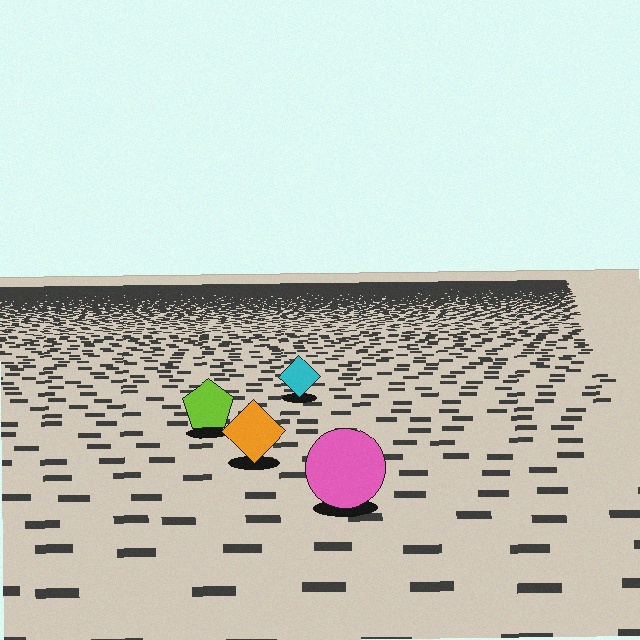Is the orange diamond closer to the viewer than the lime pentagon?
Yes. The orange diamond is closer — you can tell from the texture gradient: the ground texture is coarser near it.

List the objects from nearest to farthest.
From nearest to farthest: the pink circle, the orange diamond, the lime pentagon, the cyan diamond.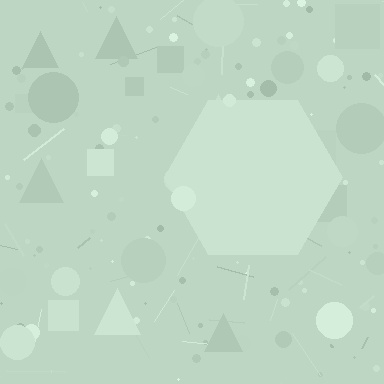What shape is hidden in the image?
A hexagon is hidden in the image.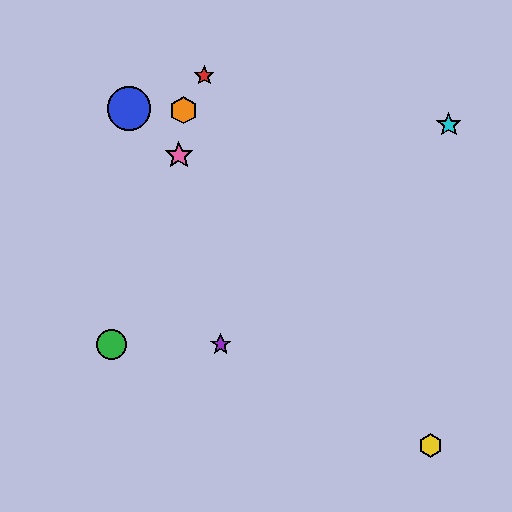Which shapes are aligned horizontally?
The green circle, the purple star are aligned horizontally.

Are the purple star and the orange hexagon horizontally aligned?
No, the purple star is at y≈344 and the orange hexagon is at y≈110.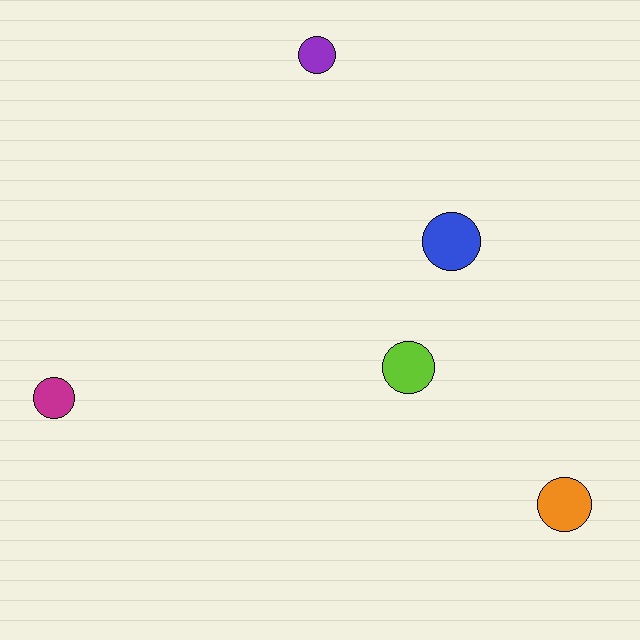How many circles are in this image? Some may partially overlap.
There are 5 circles.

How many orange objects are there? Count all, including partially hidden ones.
There is 1 orange object.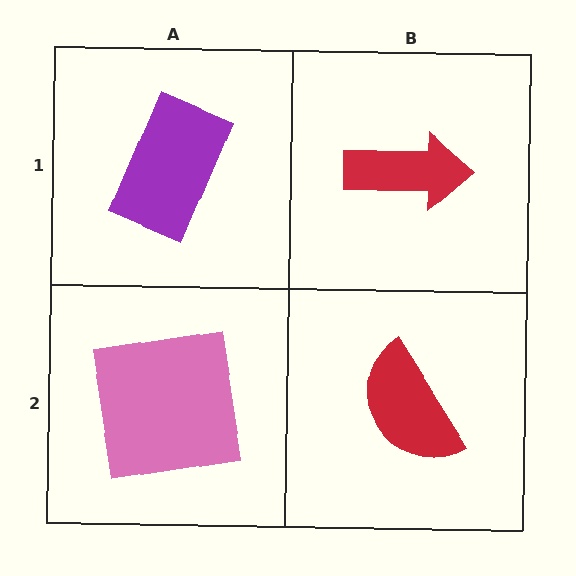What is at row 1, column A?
A purple rectangle.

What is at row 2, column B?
A red semicircle.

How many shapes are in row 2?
2 shapes.